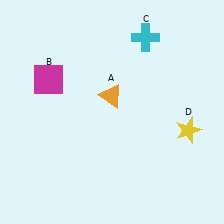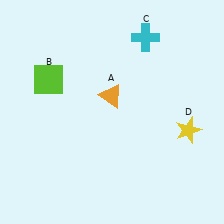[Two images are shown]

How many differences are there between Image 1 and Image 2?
There is 1 difference between the two images.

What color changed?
The square (B) changed from magenta in Image 1 to lime in Image 2.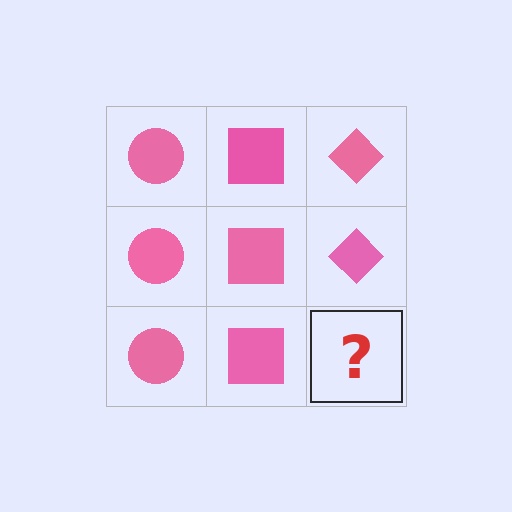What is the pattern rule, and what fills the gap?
The rule is that each column has a consistent shape. The gap should be filled with a pink diamond.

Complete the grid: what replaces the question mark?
The question mark should be replaced with a pink diamond.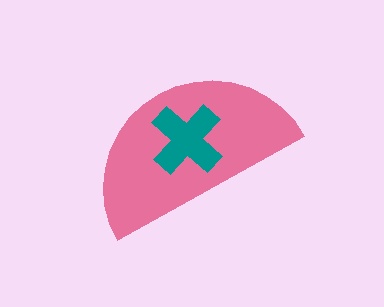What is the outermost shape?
The pink semicircle.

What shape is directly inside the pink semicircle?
The teal cross.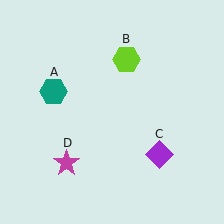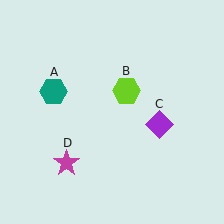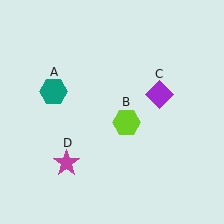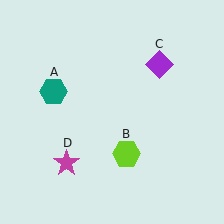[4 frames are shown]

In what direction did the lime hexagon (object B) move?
The lime hexagon (object B) moved down.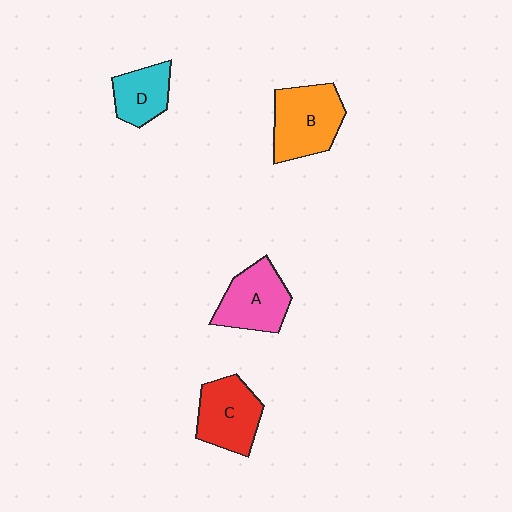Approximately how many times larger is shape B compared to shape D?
Approximately 1.6 times.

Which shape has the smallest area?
Shape D (cyan).